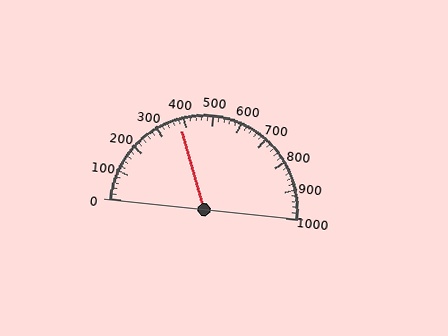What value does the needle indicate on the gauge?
The needle indicates approximately 380.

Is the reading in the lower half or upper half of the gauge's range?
The reading is in the lower half of the range (0 to 1000).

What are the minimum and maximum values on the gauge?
The gauge ranges from 0 to 1000.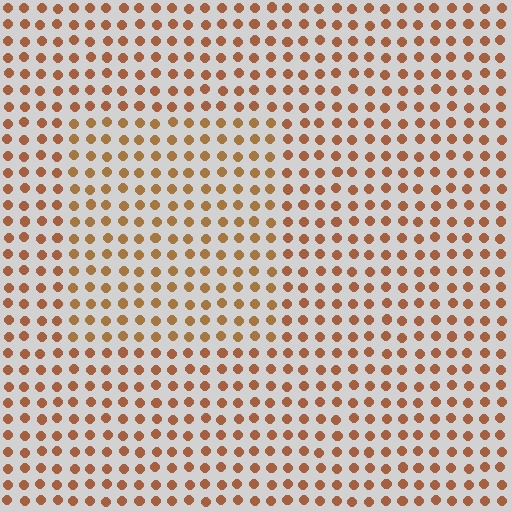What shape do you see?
I see a rectangle.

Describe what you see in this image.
The image is filled with small brown elements in a uniform arrangement. A rectangle-shaped region is visible where the elements are tinted to a slightly different hue, forming a subtle color boundary.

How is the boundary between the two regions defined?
The boundary is defined purely by a slight shift in hue (about 15 degrees). Spacing, size, and orientation are identical on both sides.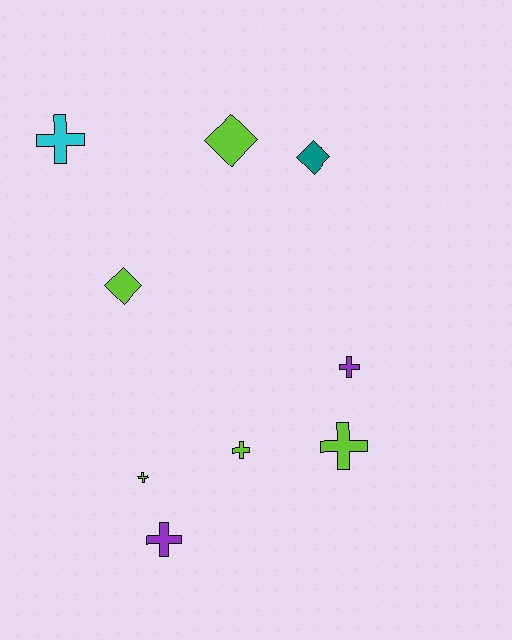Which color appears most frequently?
Lime, with 5 objects.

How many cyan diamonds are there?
There are no cyan diamonds.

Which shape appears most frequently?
Cross, with 6 objects.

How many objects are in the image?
There are 9 objects.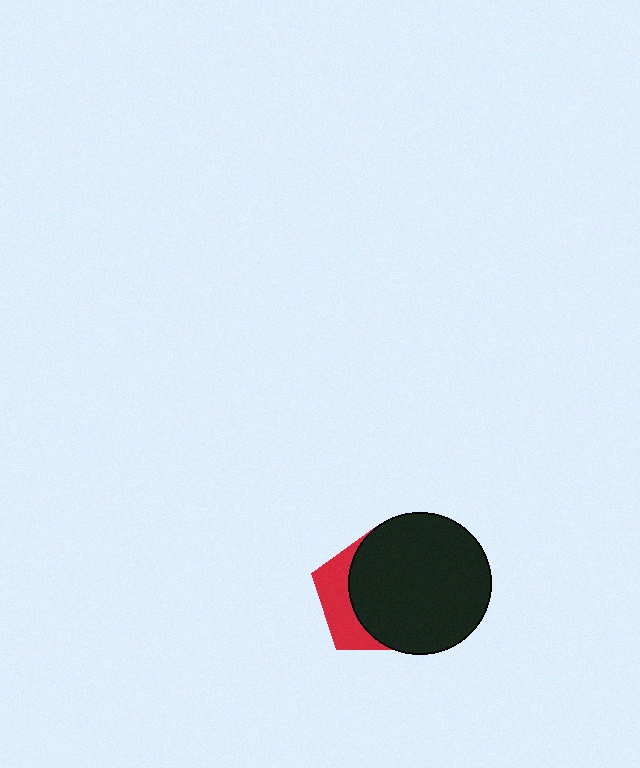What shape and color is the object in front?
The object in front is a black circle.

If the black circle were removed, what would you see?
You would see the complete red pentagon.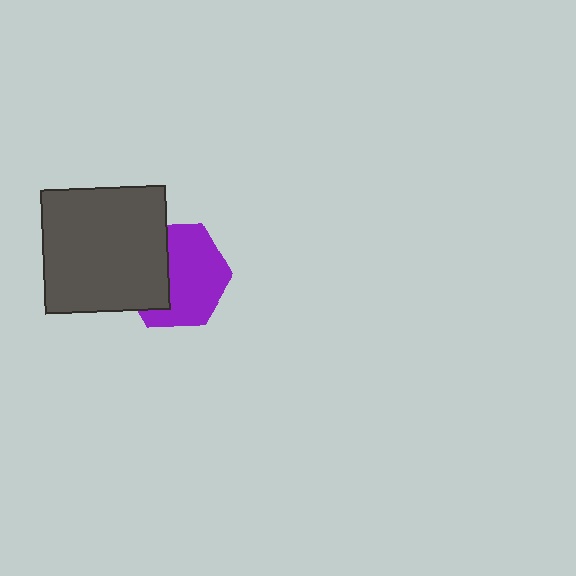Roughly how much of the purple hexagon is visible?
About half of it is visible (roughly 62%).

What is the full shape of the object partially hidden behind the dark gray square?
The partially hidden object is a purple hexagon.